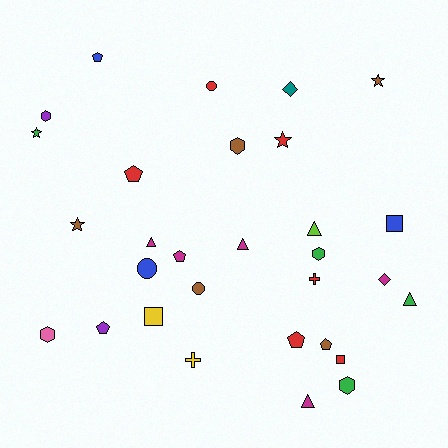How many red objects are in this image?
There are 6 red objects.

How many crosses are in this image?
There are 2 crosses.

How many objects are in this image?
There are 30 objects.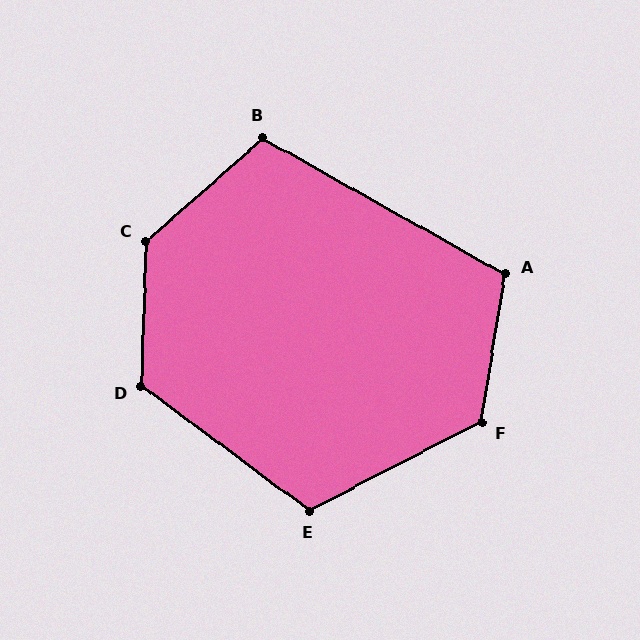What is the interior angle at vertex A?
Approximately 110 degrees (obtuse).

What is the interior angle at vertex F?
Approximately 126 degrees (obtuse).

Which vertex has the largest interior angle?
C, at approximately 134 degrees.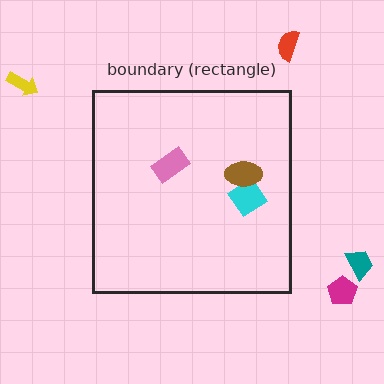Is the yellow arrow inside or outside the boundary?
Outside.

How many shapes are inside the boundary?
3 inside, 4 outside.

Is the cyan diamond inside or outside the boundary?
Inside.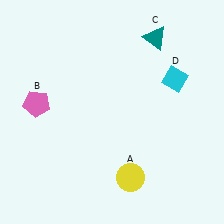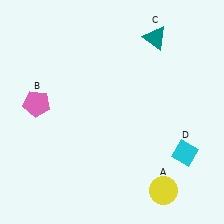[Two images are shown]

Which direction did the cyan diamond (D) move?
The cyan diamond (D) moved down.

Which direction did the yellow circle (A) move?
The yellow circle (A) moved right.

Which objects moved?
The objects that moved are: the yellow circle (A), the cyan diamond (D).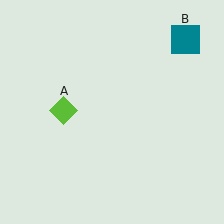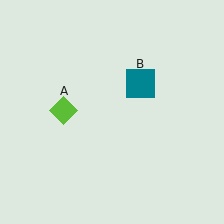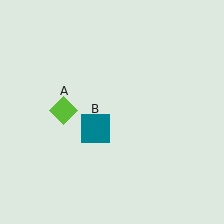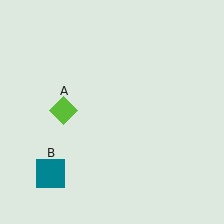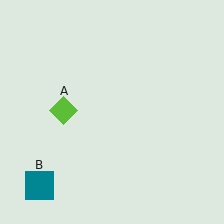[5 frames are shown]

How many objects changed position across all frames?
1 object changed position: teal square (object B).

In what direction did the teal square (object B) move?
The teal square (object B) moved down and to the left.